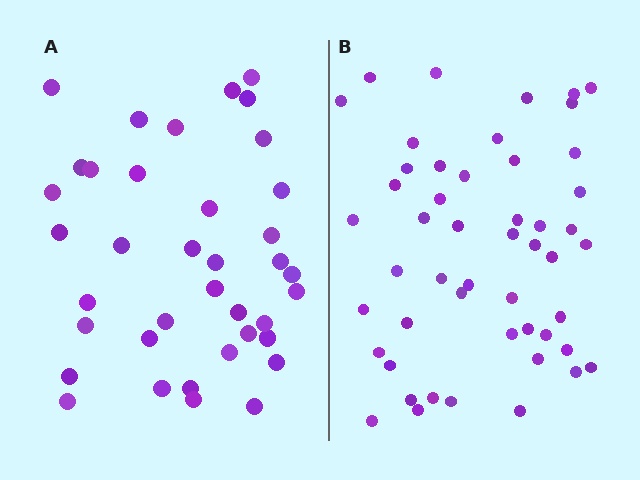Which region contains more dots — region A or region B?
Region B (the right region) has more dots.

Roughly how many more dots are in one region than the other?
Region B has roughly 12 or so more dots than region A.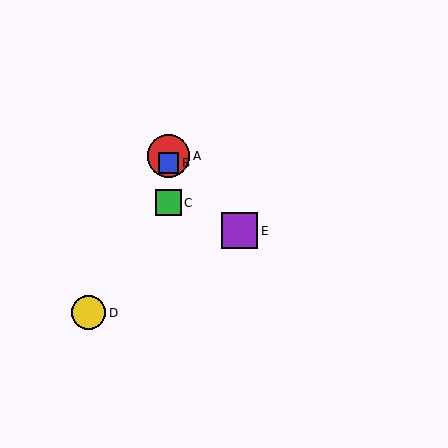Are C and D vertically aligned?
No, C is at x≈168 and D is at x≈88.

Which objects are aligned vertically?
Objects A, B, C are aligned vertically.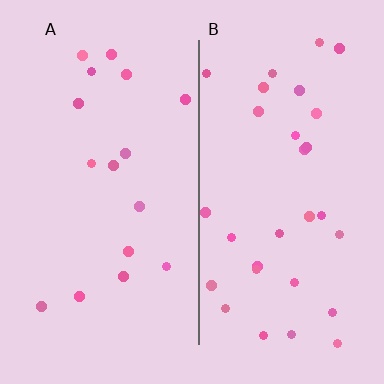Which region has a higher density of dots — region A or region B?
B (the right).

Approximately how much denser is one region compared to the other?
Approximately 1.9× — region B over region A.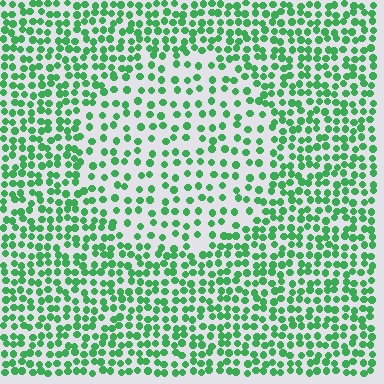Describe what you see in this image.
The image contains small green elements arranged at two different densities. A circle-shaped region is visible where the elements are less densely packed than the surrounding area.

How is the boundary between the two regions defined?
The boundary is defined by a change in element density (approximately 1.8x ratio). All elements are the same color, size, and shape.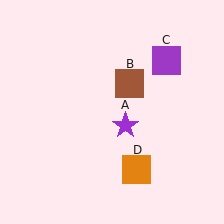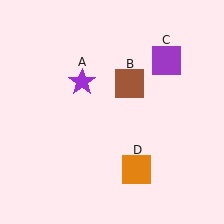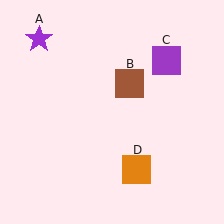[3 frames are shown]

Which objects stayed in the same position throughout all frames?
Brown square (object B) and purple square (object C) and orange square (object D) remained stationary.